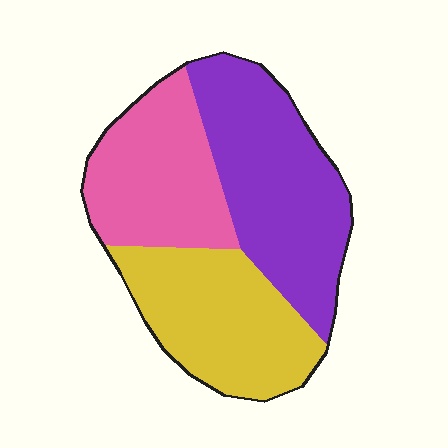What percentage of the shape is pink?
Pink covers 29% of the shape.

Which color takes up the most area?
Purple, at roughly 40%.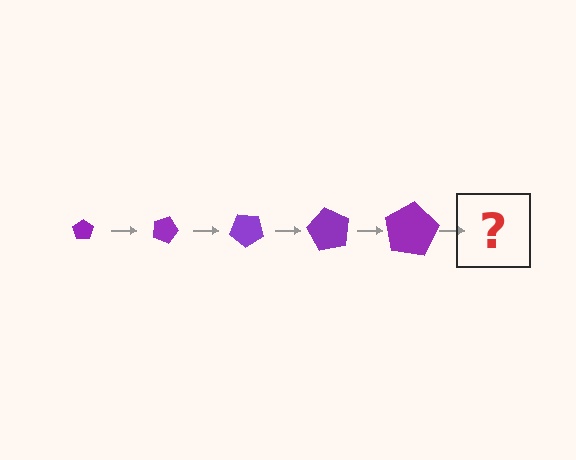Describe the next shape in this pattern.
It should be a pentagon, larger than the previous one and rotated 100 degrees from the start.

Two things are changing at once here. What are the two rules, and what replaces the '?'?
The two rules are that the pentagon grows larger each step and it rotates 20 degrees each step. The '?' should be a pentagon, larger than the previous one and rotated 100 degrees from the start.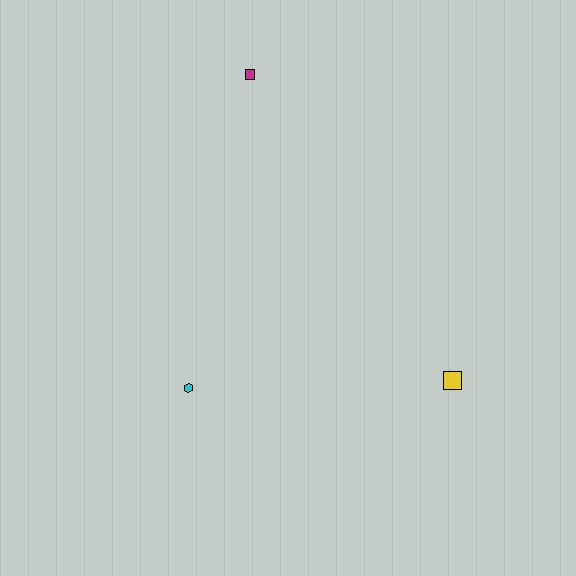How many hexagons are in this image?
There is 1 hexagon.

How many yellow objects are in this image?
There is 1 yellow object.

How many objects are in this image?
There are 3 objects.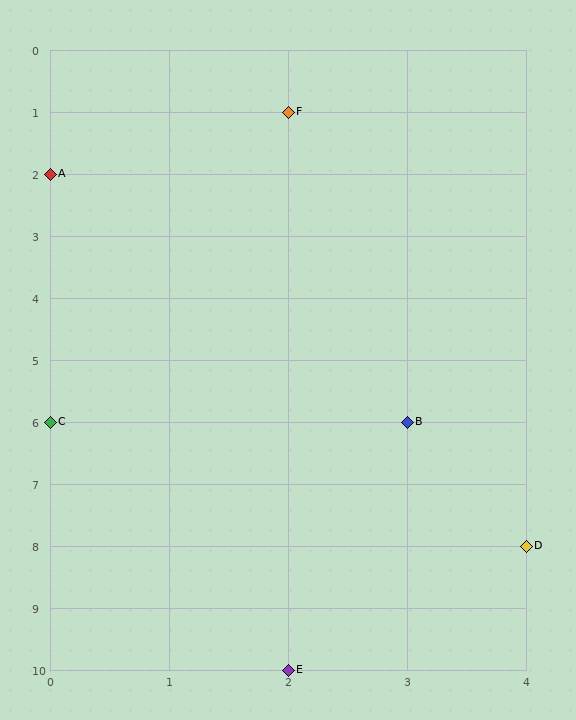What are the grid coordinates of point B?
Point B is at grid coordinates (3, 6).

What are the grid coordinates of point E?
Point E is at grid coordinates (2, 10).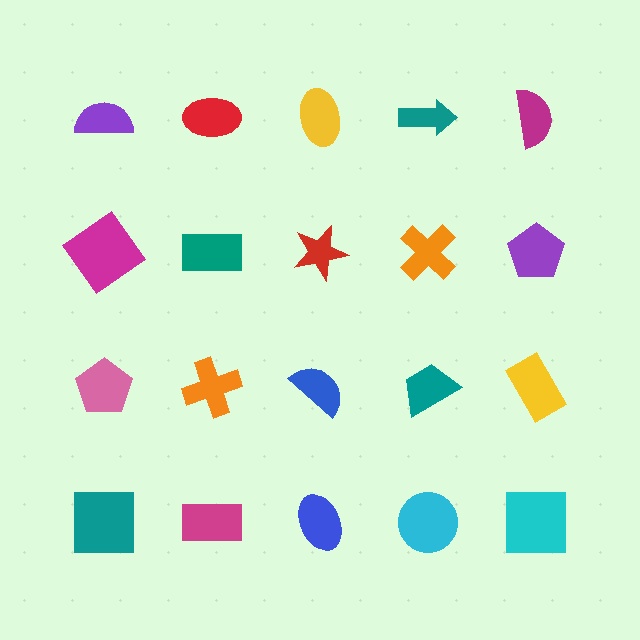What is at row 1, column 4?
A teal arrow.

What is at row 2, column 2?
A teal rectangle.